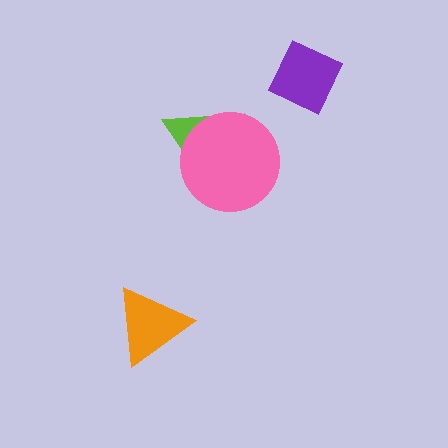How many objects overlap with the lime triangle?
1 object overlaps with the lime triangle.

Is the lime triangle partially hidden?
Yes, it is partially covered by another shape.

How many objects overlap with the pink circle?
1 object overlaps with the pink circle.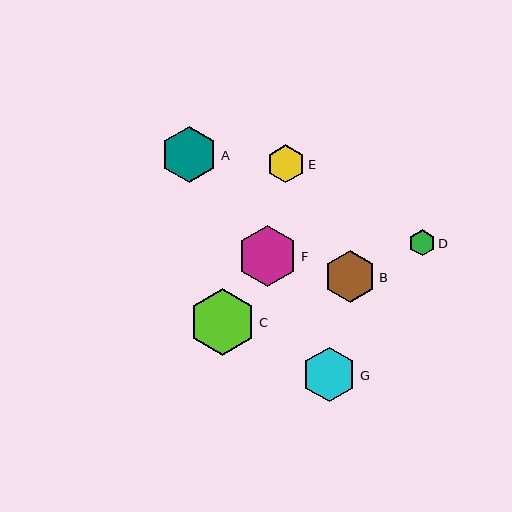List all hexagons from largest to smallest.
From largest to smallest: C, F, A, G, B, E, D.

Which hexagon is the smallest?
Hexagon D is the smallest with a size of approximately 26 pixels.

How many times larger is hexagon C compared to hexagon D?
Hexagon C is approximately 2.5 times the size of hexagon D.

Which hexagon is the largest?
Hexagon C is the largest with a size of approximately 67 pixels.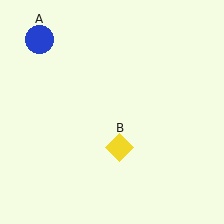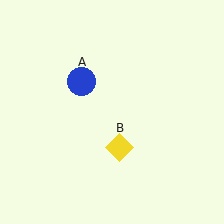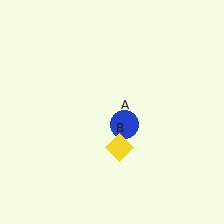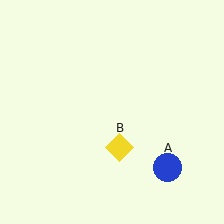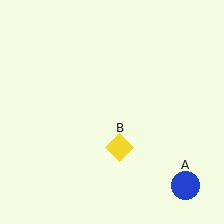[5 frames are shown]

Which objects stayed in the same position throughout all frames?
Yellow diamond (object B) remained stationary.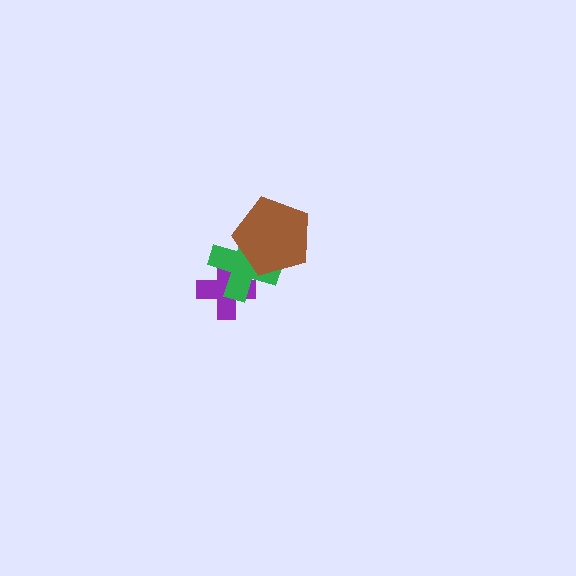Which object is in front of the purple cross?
The green cross is in front of the purple cross.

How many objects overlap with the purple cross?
1 object overlaps with the purple cross.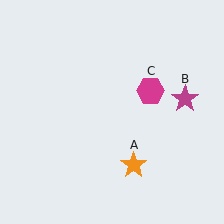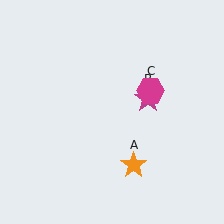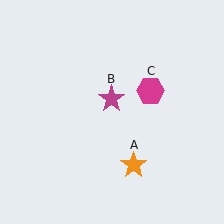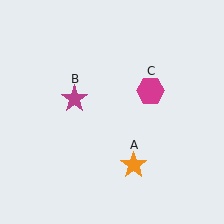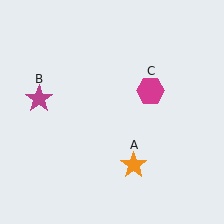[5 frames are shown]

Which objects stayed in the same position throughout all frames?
Orange star (object A) and magenta hexagon (object C) remained stationary.